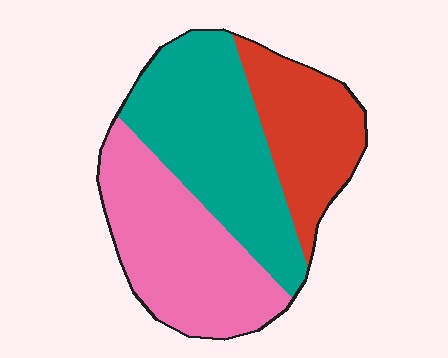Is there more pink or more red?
Pink.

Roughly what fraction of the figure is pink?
Pink covers around 35% of the figure.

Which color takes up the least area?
Red, at roughly 25%.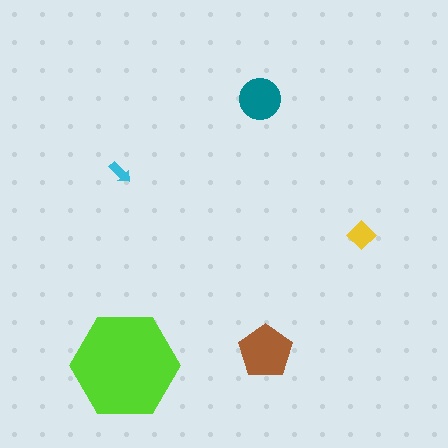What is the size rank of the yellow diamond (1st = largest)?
4th.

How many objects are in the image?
There are 5 objects in the image.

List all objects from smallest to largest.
The cyan arrow, the yellow diamond, the teal circle, the brown pentagon, the lime hexagon.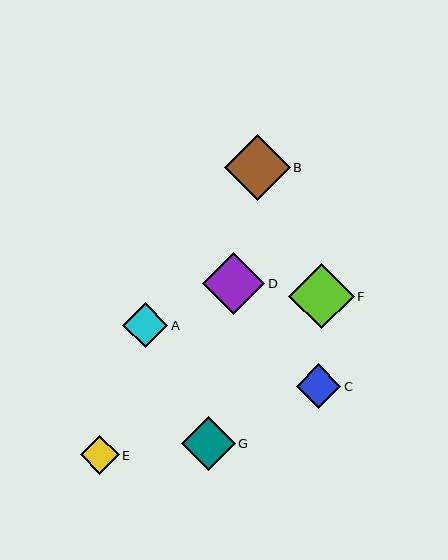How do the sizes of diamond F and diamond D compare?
Diamond F and diamond D are approximately the same size.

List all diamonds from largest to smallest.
From largest to smallest: B, F, D, G, A, C, E.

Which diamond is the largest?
Diamond B is the largest with a size of approximately 66 pixels.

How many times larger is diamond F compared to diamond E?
Diamond F is approximately 1.7 times the size of diamond E.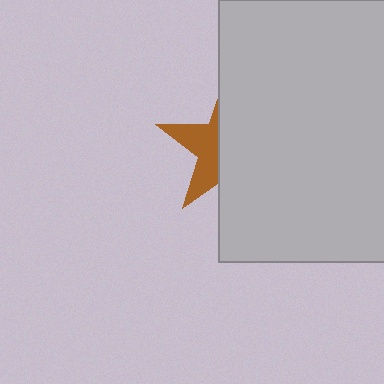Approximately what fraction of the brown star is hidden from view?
Roughly 63% of the brown star is hidden behind the light gray rectangle.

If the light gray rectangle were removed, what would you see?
You would see the complete brown star.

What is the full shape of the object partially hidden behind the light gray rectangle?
The partially hidden object is a brown star.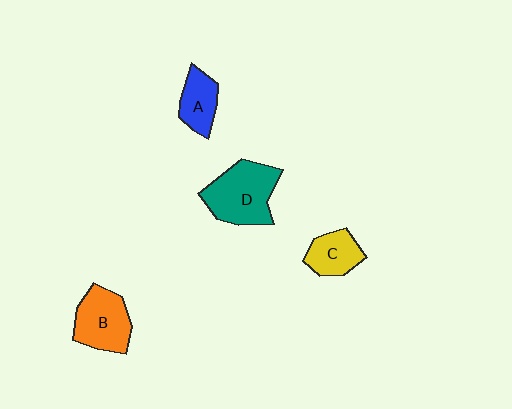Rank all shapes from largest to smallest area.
From largest to smallest: D (teal), B (orange), C (yellow), A (blue).